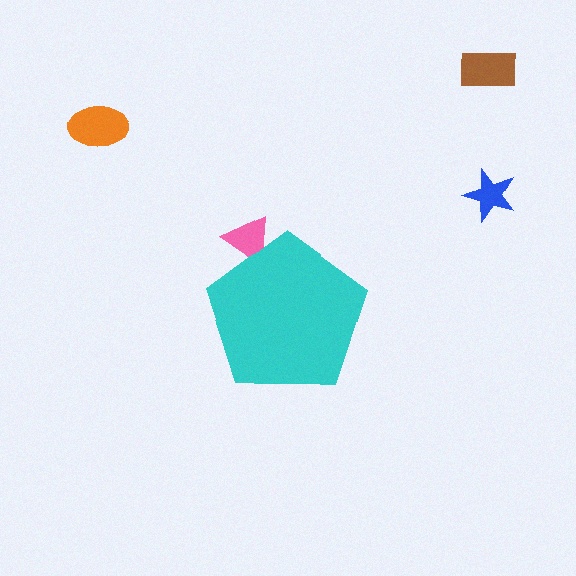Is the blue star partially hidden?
No, the blue star is fully visible.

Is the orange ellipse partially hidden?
No, the orange ellipse is fully visible.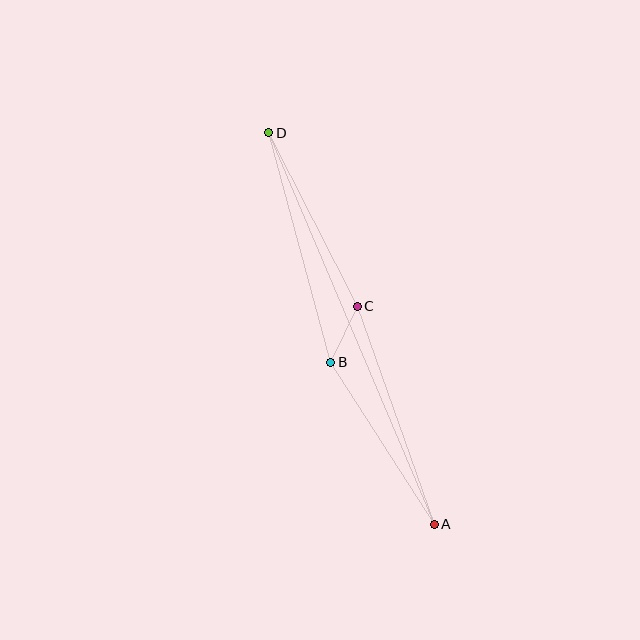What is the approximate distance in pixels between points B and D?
The distance between B and D is approximately 238 pixels.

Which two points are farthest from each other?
Points A and D are farthest from each other.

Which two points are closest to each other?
Points B and C are closest to each other.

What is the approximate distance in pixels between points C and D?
The distance between C and D is approximately 195 pixels.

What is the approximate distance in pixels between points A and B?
The distance between A and B is approximately 192 pixels.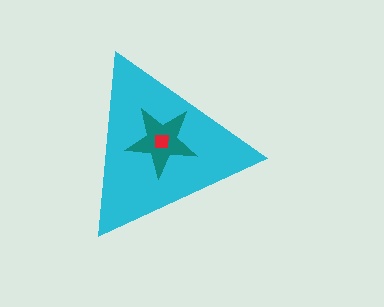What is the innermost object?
The red square.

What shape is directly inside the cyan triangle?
The teal star.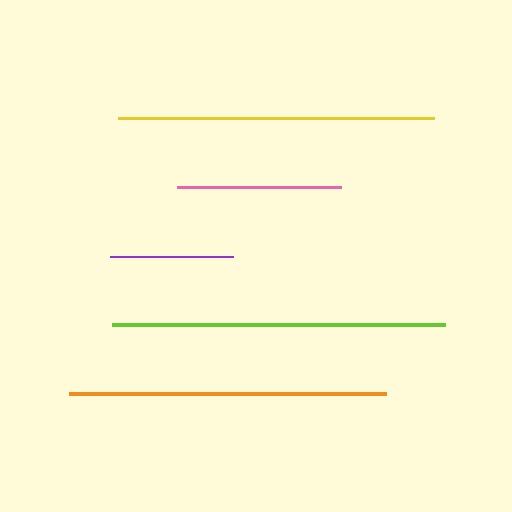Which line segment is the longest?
The lime line is the longest at approximately 333 pixels.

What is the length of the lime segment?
The lime segment is approximately 333 pixels long.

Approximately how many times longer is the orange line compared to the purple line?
The orange line is approximately 2.6 times the length of the purple line.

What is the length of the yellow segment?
The yellow segment is approximately 316 pixels long.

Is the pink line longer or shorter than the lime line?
The lime line is longer than the pink line.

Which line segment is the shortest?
The purple line is the shortest at approximately 122 pixels.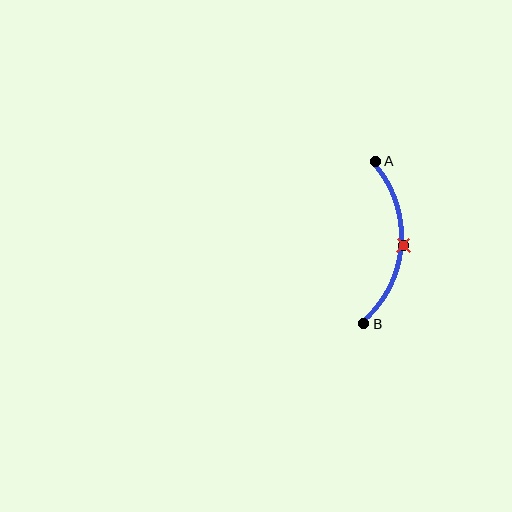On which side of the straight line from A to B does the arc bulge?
The arc bulges to the right of the straight line connecting A and B.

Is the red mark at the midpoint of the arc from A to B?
Yes. The red mark lies on the arc at equal arc-length from both A and B — it is the arc midpoint.